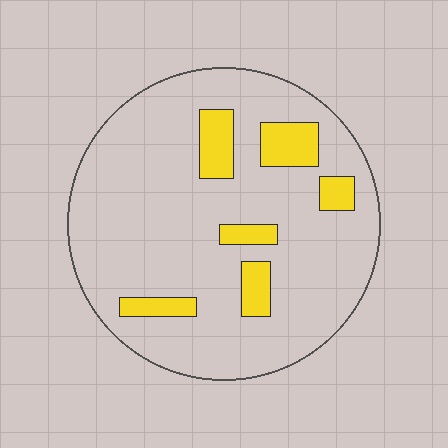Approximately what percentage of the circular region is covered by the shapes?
Approximately 15%.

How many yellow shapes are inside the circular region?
6.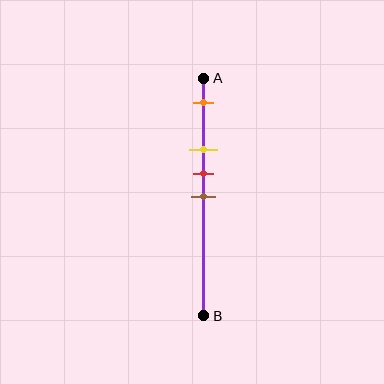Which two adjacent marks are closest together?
The red and brown marks are the closest adjacent pair.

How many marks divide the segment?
There are 4 marks dividing the segment.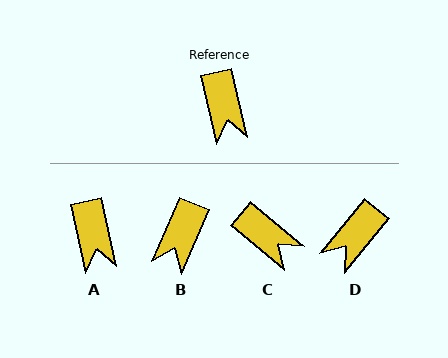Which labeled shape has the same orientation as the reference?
A.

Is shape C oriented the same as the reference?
No, it is off by about 38 degrees.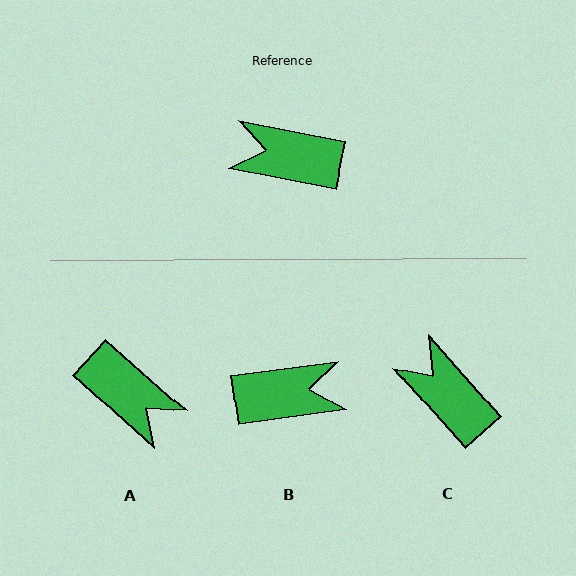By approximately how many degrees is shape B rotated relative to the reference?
Approximately 161 degrees clockwise.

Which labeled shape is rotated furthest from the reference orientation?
B, about 161 degrees away.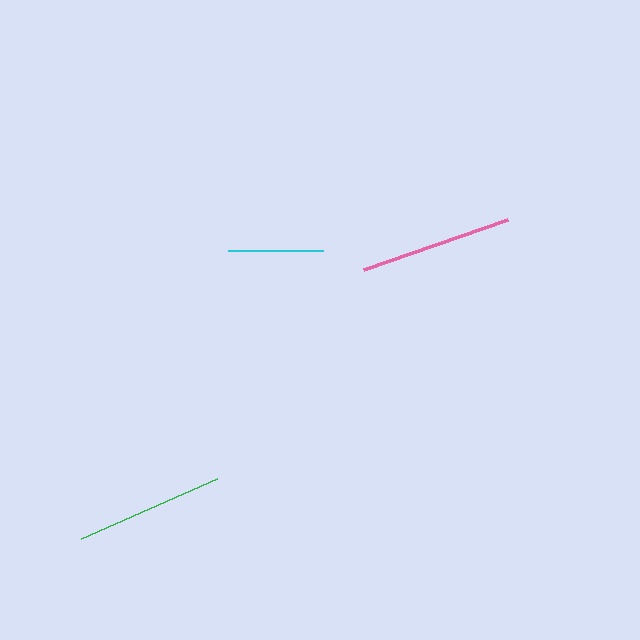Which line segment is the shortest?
The cyan line is the shortest at approximately 95 pixels.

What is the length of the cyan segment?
The cyan segment is approximately 95 pixels long.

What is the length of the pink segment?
The pink segment is approximately 153 pixels long.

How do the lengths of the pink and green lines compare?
The pink and green lines are approximately the same length.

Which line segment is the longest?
The pink line is the longest at approximately 153 pixels.